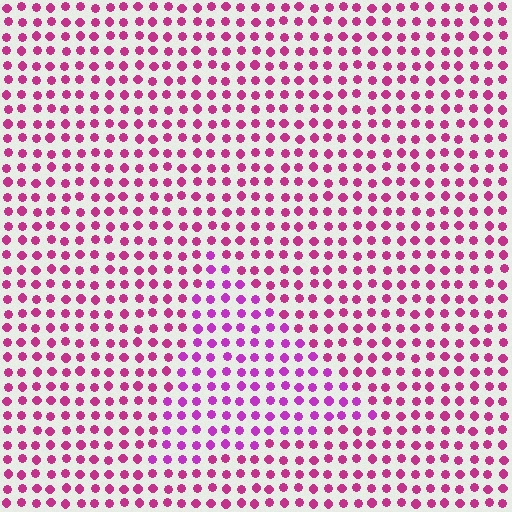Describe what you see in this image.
The image is filled with small magenta elements in a uniform arrangement. A triangle-shaped region is visible where the elements are tinted to a slightly different hue, forming a subtle color boundary.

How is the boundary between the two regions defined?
The boundary is defined purely by a slight shift in hue (about 24 degrees). Spacing, size, and orientation are identical on both sides.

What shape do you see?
I see a triangle.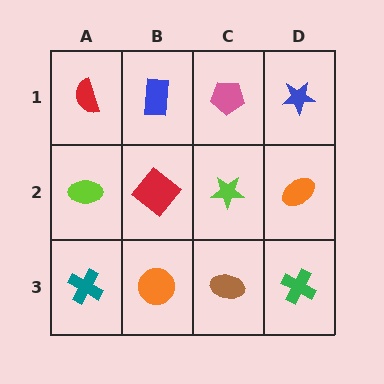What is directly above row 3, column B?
A red diamond.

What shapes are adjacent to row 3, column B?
A red diamond (row 2, column B), a teal cross (row 3, column A), a brown ellipse (row 3, column C).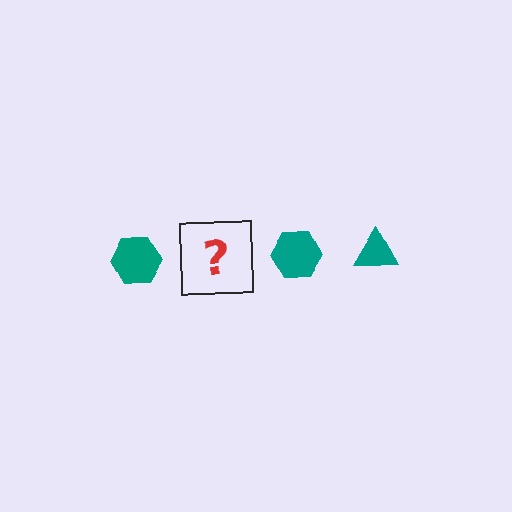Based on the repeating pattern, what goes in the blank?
The blank should be a teal triangle.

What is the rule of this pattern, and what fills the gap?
The rule is that the pattern cycles through hexagon, triangle shapes in teal. The gap should be filled with a teal triangle.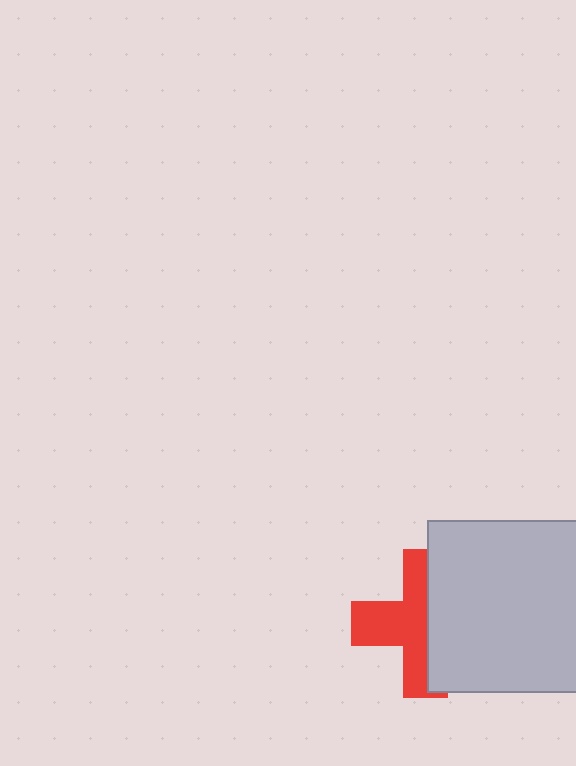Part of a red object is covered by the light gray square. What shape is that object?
It is a cross.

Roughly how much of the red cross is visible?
About half of it is visible (roughly 53%).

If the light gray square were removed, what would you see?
You would see the complete red cross.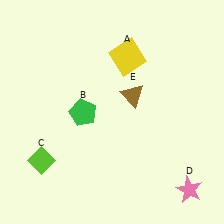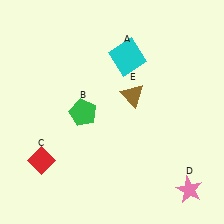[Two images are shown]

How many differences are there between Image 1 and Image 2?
There are 2 differences between the two images.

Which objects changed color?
A changed from yellow to cyan. C changed from lime to red.